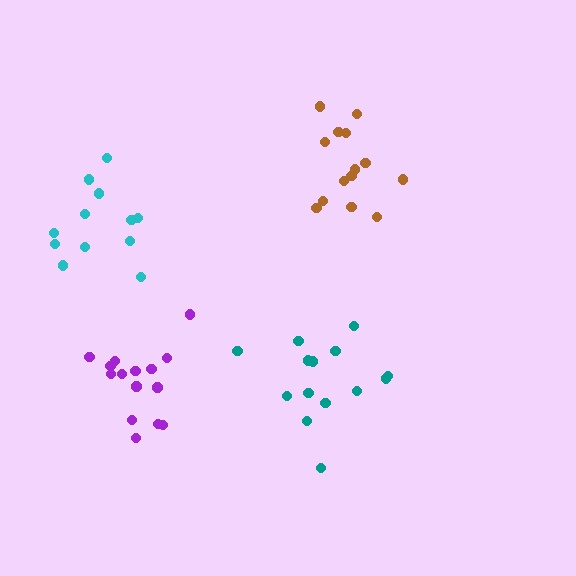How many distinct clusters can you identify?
There are 4 distinct clusters.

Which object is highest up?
The brown cluster is topmost.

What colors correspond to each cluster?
The clusters are colored: brown, cyan, purple, teal.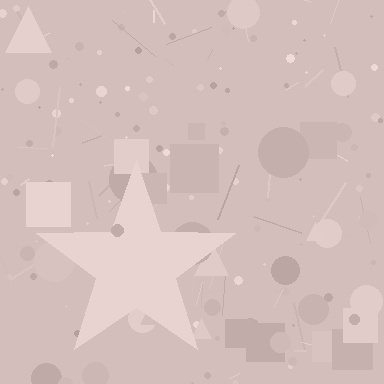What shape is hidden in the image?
A star is hidden in the image.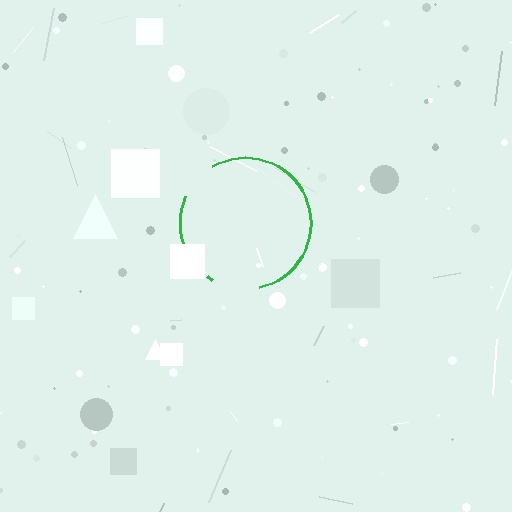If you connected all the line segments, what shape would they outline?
They would outline a circle.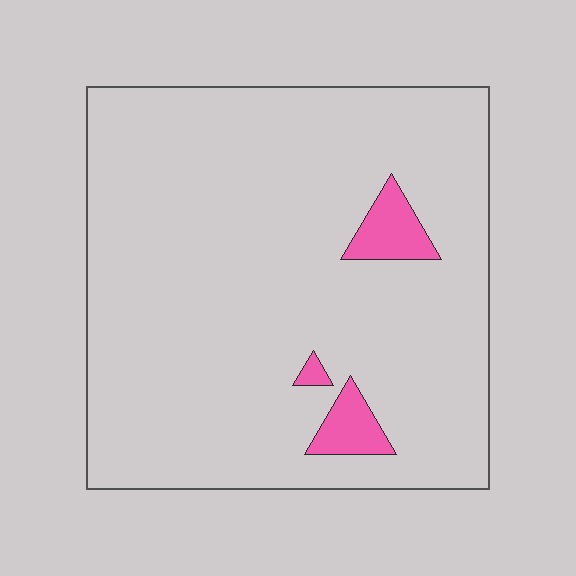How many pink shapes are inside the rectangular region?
3.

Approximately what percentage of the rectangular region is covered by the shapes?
Approximately 5%.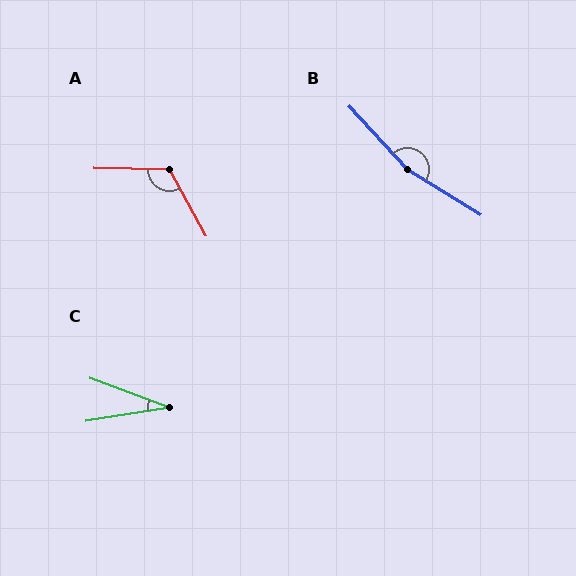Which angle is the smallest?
C, at approximately 30 degrees.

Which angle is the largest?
B, at approximately 165 degrees.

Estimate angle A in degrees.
Approximately 120 degrees.